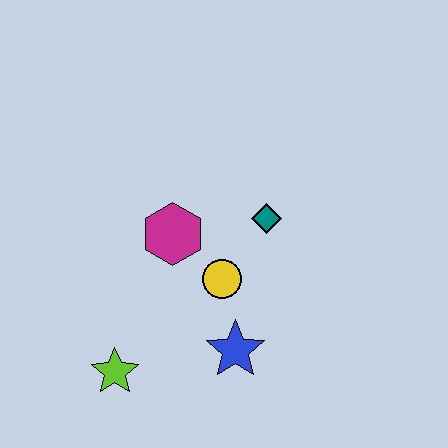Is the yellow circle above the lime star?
Yes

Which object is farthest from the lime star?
The teal diamond is farthest from the lime star.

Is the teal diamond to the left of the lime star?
No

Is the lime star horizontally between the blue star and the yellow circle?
No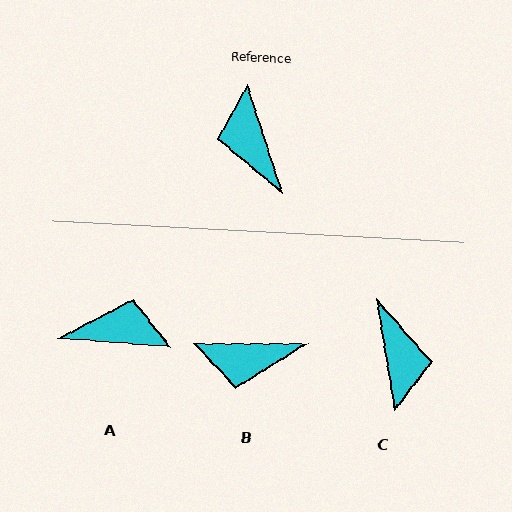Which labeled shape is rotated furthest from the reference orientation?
C, about 171 degrees away.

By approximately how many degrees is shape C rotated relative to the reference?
Approximately 171 degrees counter-clockwise.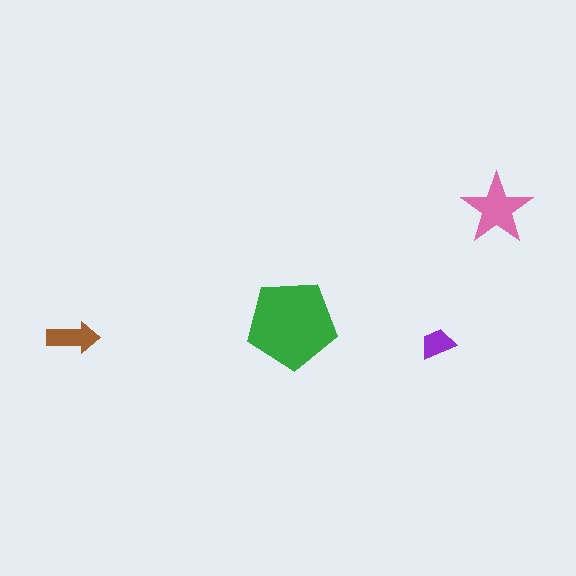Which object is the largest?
The green pentagon.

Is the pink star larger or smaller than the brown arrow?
Larger.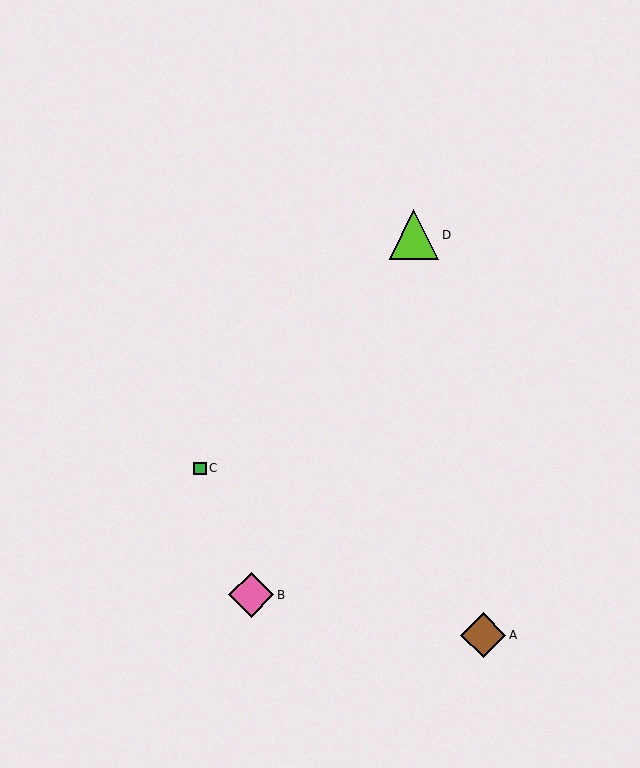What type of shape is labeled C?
Shape C is a green square.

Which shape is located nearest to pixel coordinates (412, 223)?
The lime triangle (labeled D) at (414, 235) is nearest to that location.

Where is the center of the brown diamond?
The center of the brown diamond is at (483, 635).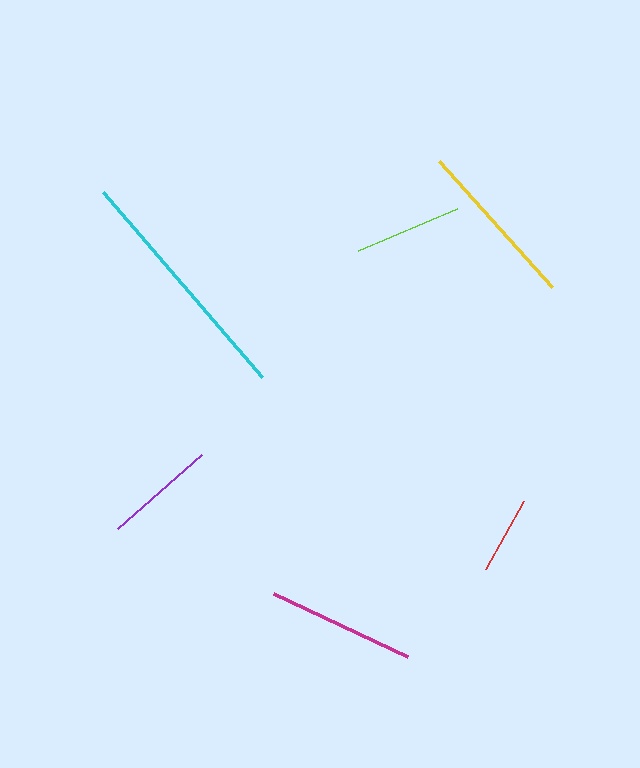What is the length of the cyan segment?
The cyan segment is approximately 244 pixels long.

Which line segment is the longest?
The cyan line is the longest at approximately 244 pixels.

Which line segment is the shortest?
The red line is the shortest at approximately 78 pixels.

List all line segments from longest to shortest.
From longest to shortest: cyan, yellow, magenta, purple, lime, red.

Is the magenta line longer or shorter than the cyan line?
The cyan line is longer than the magenta line.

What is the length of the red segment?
The red segment is approximately 78 pixels long.